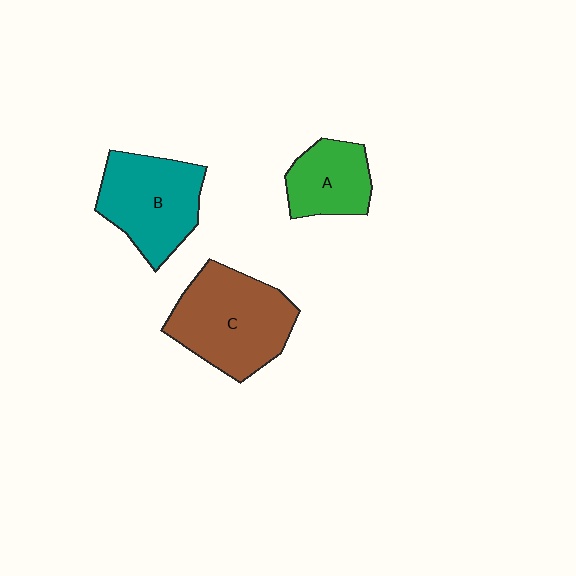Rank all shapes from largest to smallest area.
From largest to smallest: C (brown), B (teal), A (green).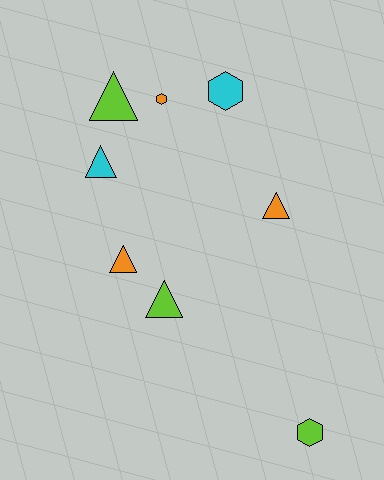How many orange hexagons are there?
There is 1 orange hexagon.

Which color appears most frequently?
Orange, with 3 objects.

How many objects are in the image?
There are 8 objects.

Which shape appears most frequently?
Triangle, with 5 objects.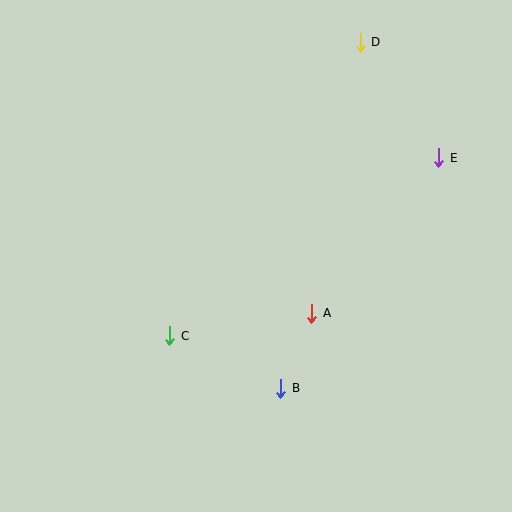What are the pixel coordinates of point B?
Point B is at (281, 388).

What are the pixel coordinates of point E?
Point E is at (439, 158).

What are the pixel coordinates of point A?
Point A is at (312, 313).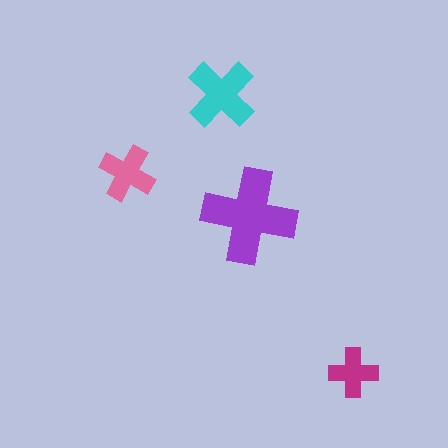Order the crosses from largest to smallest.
the purple one, the cyan one, the pink one, the magenta one.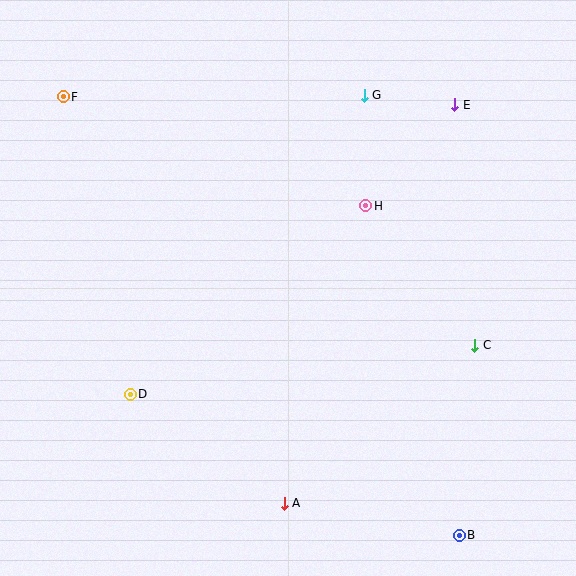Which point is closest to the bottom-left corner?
Point D is closest to the bottom-left corner.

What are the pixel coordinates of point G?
Point G is at (364, 95).